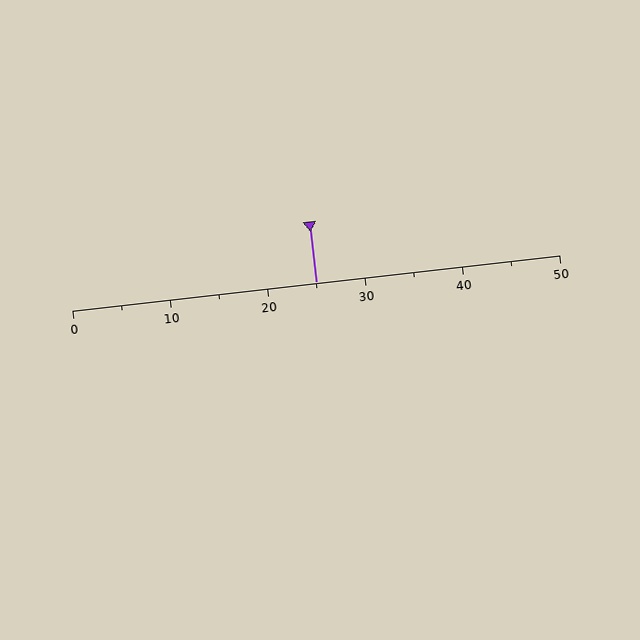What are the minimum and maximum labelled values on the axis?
The axis runs from 0 to 50.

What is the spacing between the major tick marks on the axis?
The major ticks are spaced 10 apart.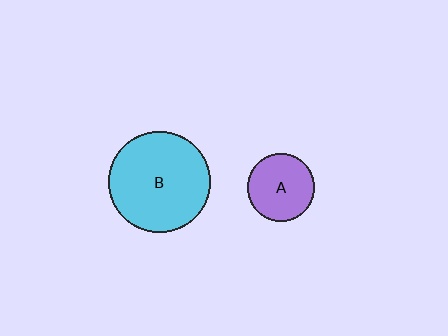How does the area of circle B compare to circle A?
Approximately 2.2 times.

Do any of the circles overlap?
No, none of the circles overlap.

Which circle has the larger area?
Circle B (cyan).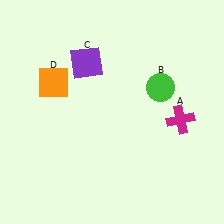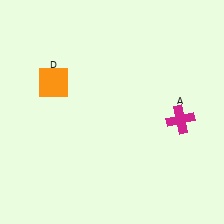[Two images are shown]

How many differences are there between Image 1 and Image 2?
There are 2 differences between the two images.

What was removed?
The green circle (B), the purple square (C) were removed in Image 2.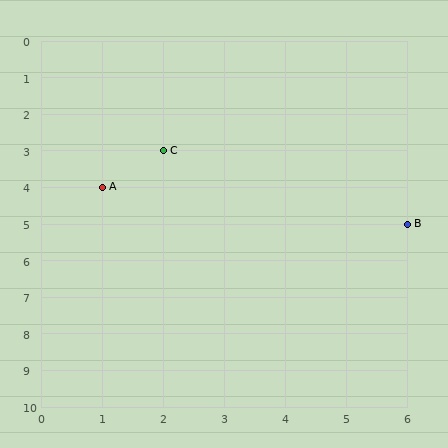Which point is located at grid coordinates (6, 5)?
Point B is at (6, 5).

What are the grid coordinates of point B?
Point B is at grid coordinates (6, 5).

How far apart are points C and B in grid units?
Points C and B are 4 columns and 2 rows apart (about 4.5 grid units diagonally).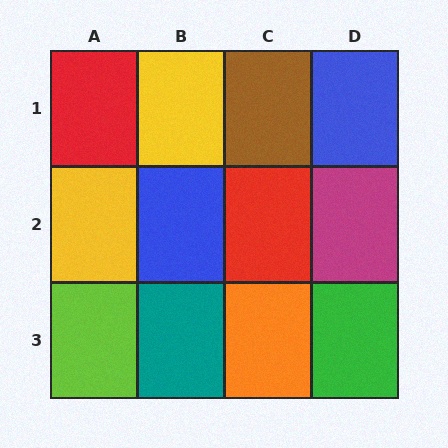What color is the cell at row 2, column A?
Yellow.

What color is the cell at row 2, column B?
Blue.